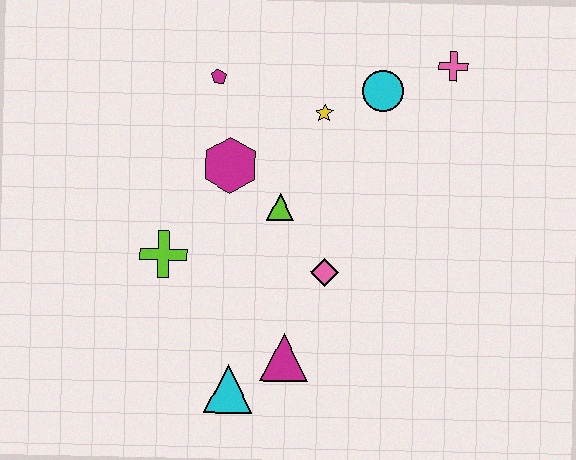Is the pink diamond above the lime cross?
No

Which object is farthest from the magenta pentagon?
The cyan triangle is farthest from the magenta pentagon.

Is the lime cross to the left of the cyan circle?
Yes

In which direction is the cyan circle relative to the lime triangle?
The cyan circle is above the lime triangle.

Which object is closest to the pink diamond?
The lime triangle is closest to the pink diamond.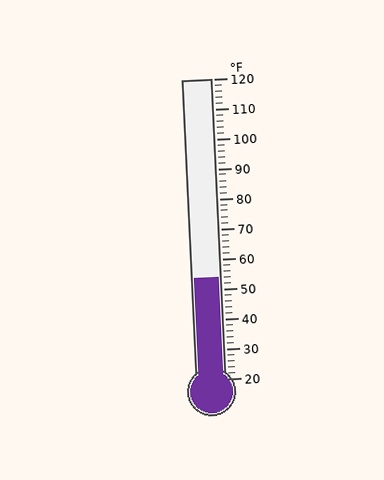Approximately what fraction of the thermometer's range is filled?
The thermometer is filled to approximately 35% of its range.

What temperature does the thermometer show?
The thermometer shows approximately 54°F.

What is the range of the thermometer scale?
The thermometer scale ranges from 20°F to 120°F.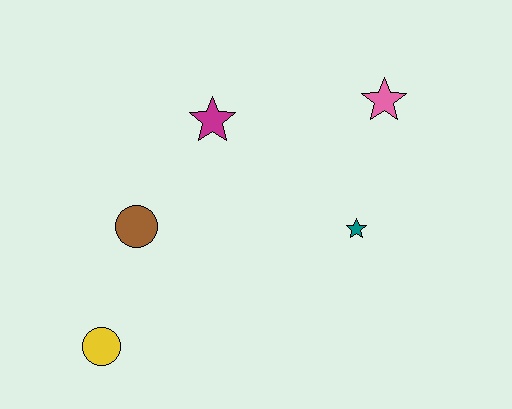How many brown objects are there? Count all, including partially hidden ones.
There is 1 brown object.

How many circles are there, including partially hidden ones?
There are 2 circles.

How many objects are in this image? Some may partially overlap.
There are 5 objects.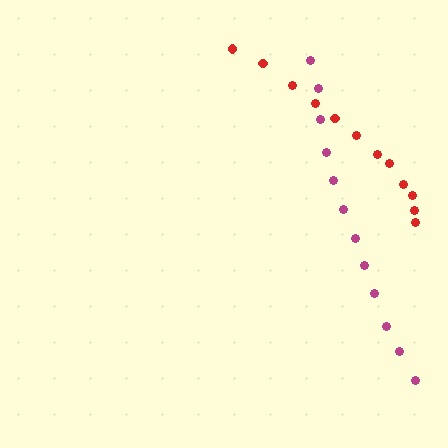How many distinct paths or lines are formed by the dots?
There are 2 distinct paths.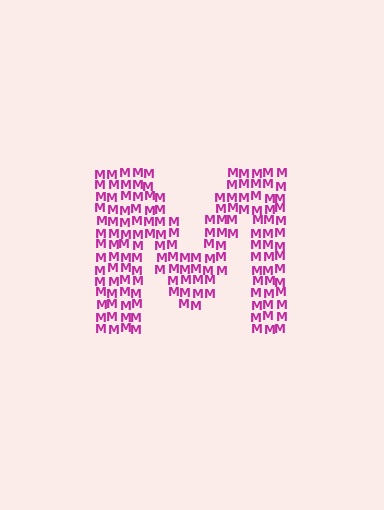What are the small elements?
The small elements are letter M's.